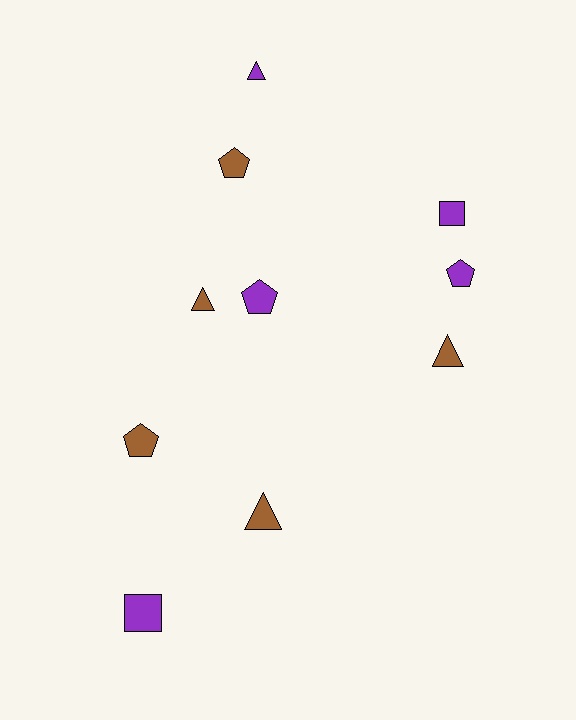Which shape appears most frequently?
Triangle, with 4 objects.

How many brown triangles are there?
There are 3 brown triangles.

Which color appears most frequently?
Brown, with 5 objects.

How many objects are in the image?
There are 10 objects.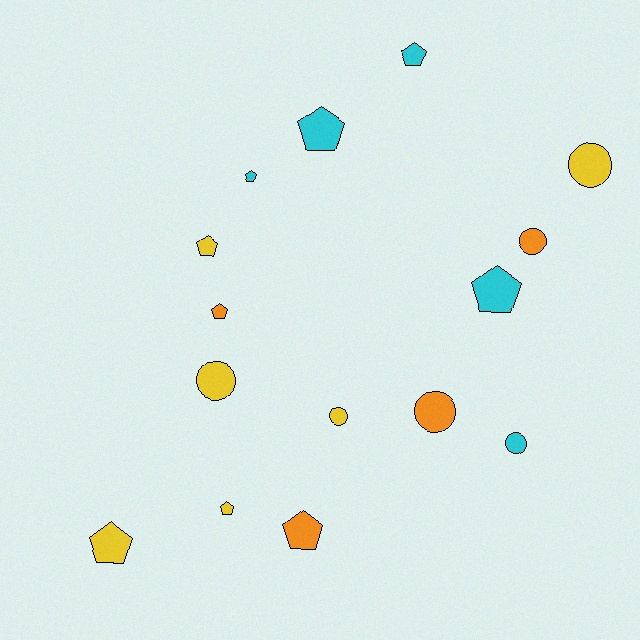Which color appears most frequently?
Yellow, with 6 objects.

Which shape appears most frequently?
Pentagon, with 9 objects.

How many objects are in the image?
There are 15 objects.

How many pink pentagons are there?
There are no pink pentagons.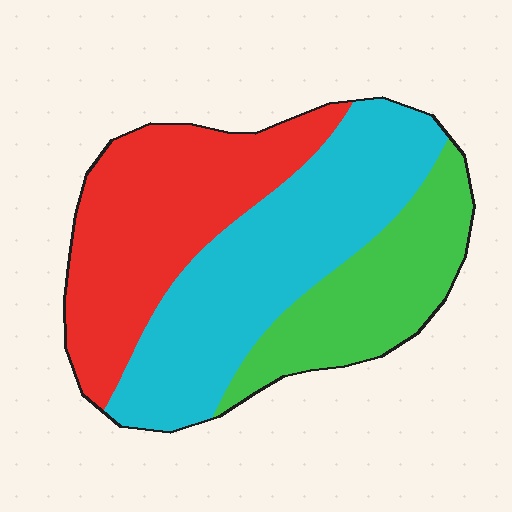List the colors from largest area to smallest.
From largest to smallest: cyan, red, green.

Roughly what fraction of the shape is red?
Red covers 35% of the shape.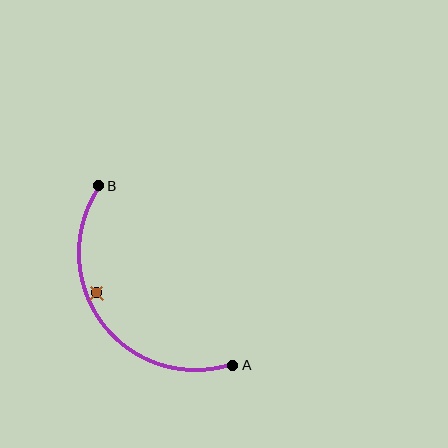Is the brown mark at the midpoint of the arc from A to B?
No — the brown mark does not lie on the arc at all. It sits slightly inside the curve.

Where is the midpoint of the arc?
The arc midpoint is the point on the curve farthest from the straight line joining A and B. It sits below and to the left of that line.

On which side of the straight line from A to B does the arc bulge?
The arc bulges below and to the left of the straight line connecting A and B.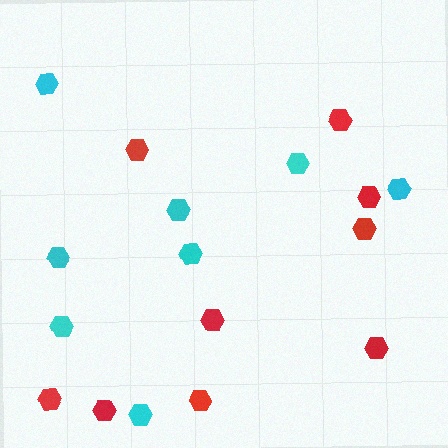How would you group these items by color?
There are 2 groups: one group of cyan hexagons (8) and one group of red hexagons (9).